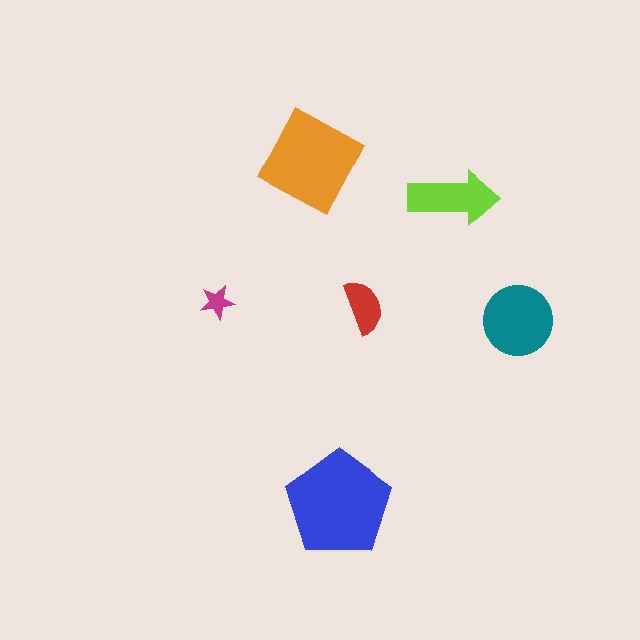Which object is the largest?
The blue pentagon.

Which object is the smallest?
The magenta star.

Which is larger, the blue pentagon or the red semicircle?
The blue pentagon.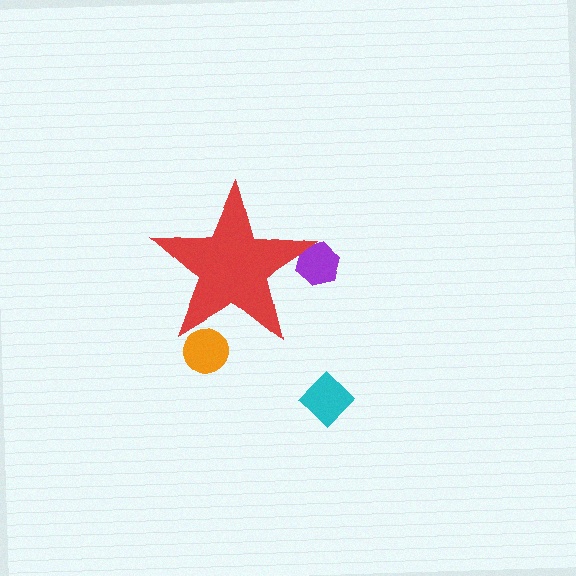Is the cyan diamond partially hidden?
No, the cyan diamond is fully visible.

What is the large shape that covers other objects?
A red star.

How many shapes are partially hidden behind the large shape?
2 shapes are partially hidden.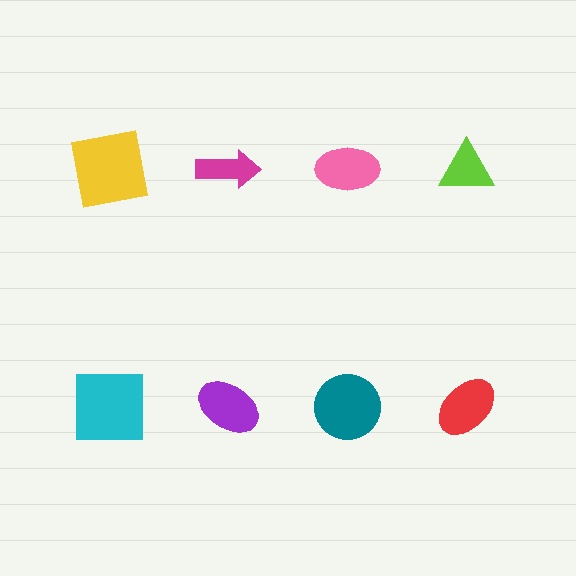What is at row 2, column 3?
A teal circle.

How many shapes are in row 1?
4 shapes.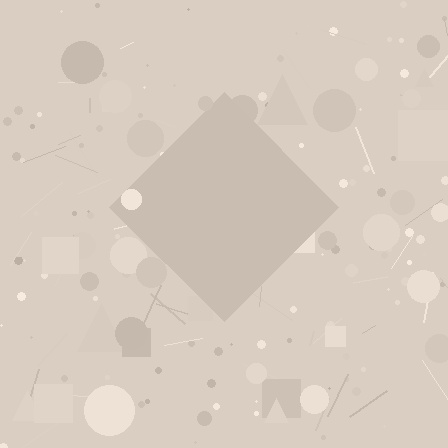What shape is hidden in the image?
A diamond is hidden in the image.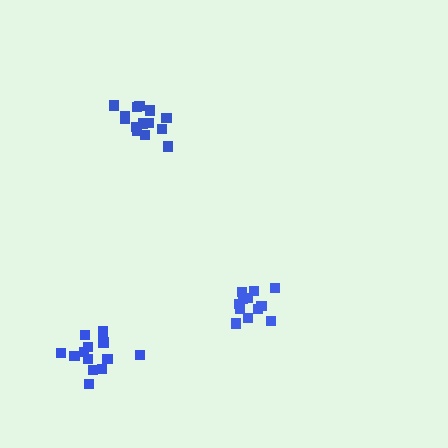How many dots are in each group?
Group 1: 12 dots, Group 2: 13 dots, Group 3: 14 dots (39 total).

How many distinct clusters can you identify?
There are 3 distinct clusters.